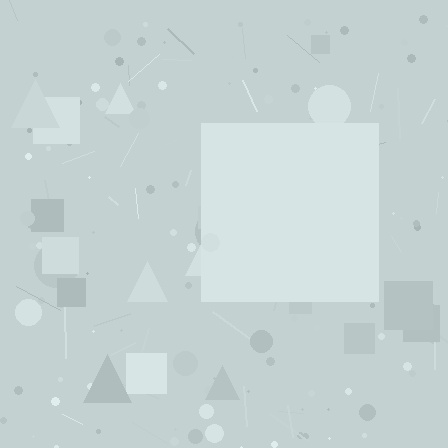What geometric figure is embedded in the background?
A square is embedded in the background.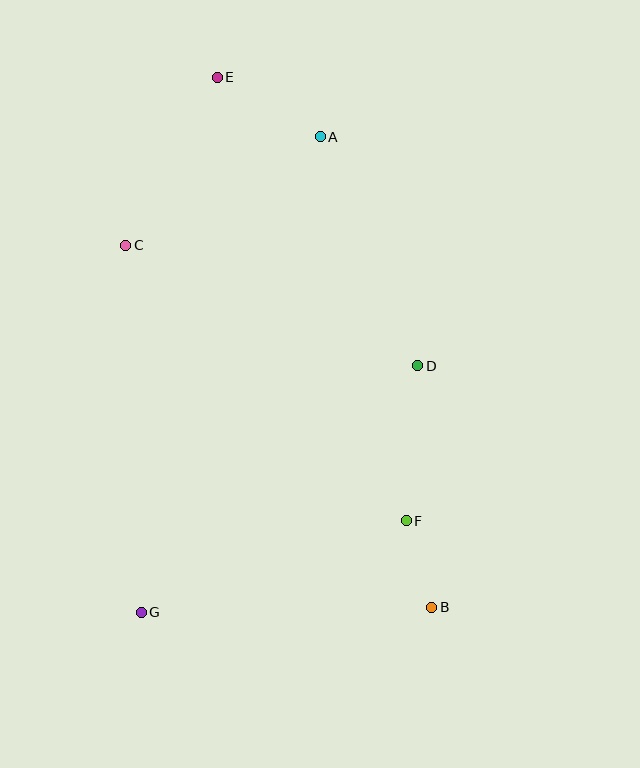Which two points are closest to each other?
Points B and F are closest to each other.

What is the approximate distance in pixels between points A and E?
The distance between A and E is approximately 119 pixels.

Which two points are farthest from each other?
Points B and E are farthest from each other.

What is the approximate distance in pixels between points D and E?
The distance between D and E is approximately 351 pixels.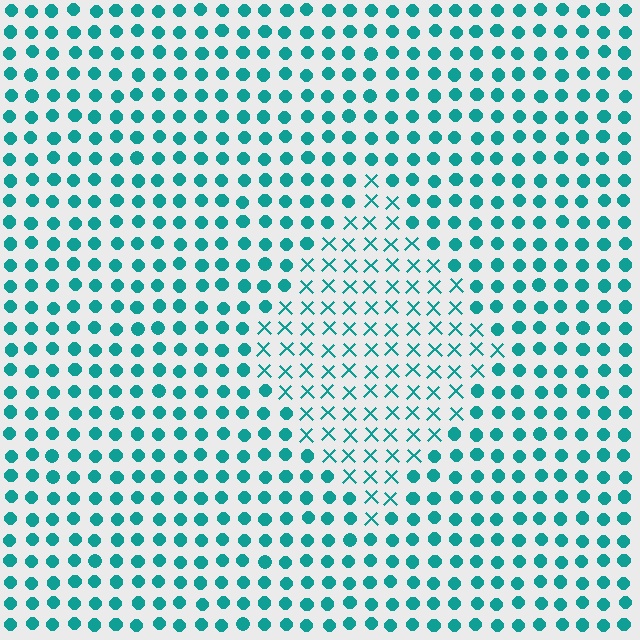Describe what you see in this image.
The image is filled with small teal elements arranged in a uniform grid. A diamond-shaped region contains X marks, while the surrounding area contains circles. The boundary is defined purely by the change in element shape.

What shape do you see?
I see a diamond.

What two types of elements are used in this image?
The image uses X marks inside the diamond region and circles outside it.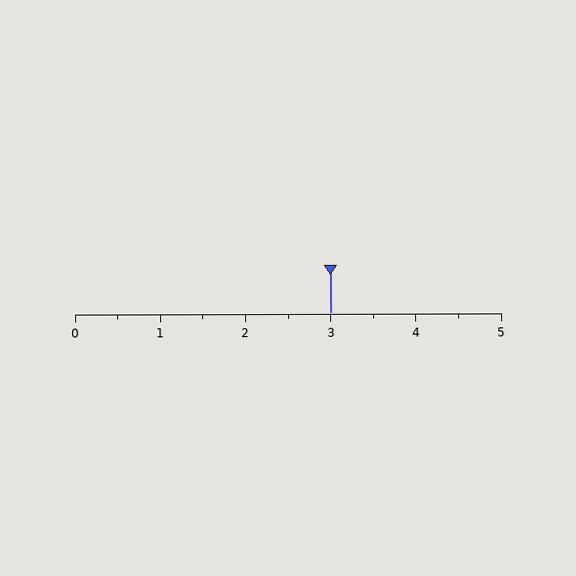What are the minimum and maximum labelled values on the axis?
The axis runs from 0 to 5.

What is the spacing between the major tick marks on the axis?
The major ticks are spaced 1 apart.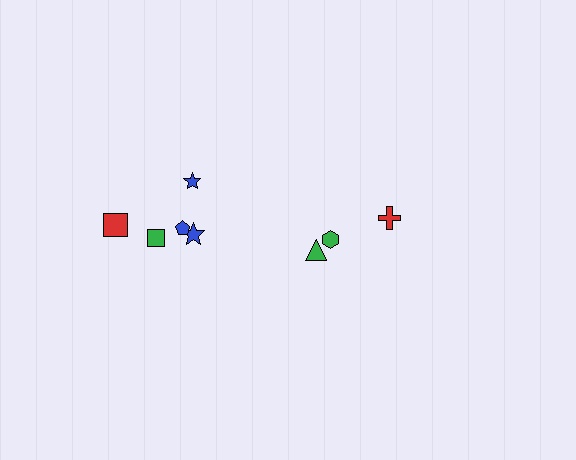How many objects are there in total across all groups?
There are 8 objects.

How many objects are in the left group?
There are 5 objects.